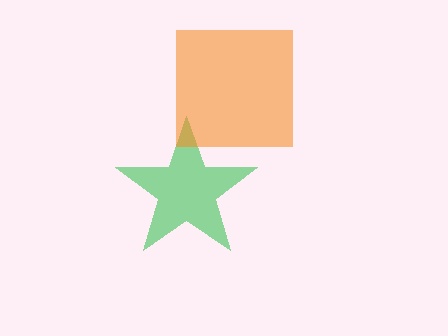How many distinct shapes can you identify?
There are 2 distinct shapes: a green star, an orange square.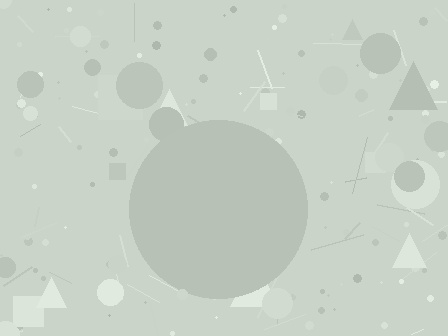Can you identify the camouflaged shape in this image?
The camouflaged shape is a circle.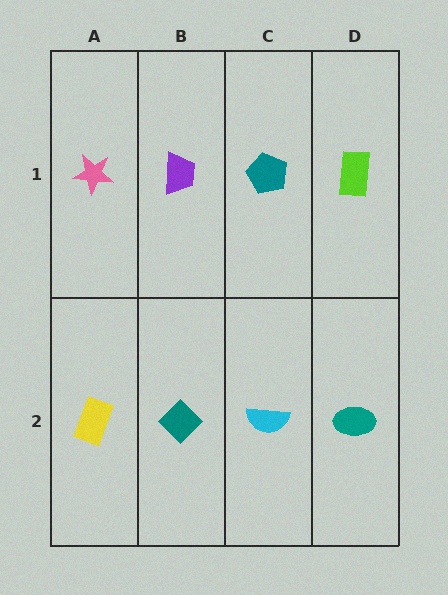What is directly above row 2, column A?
A pink star.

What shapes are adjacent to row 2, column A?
A pink star (row 1, column A), a teal diamond (row 2, column B).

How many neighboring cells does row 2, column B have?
3.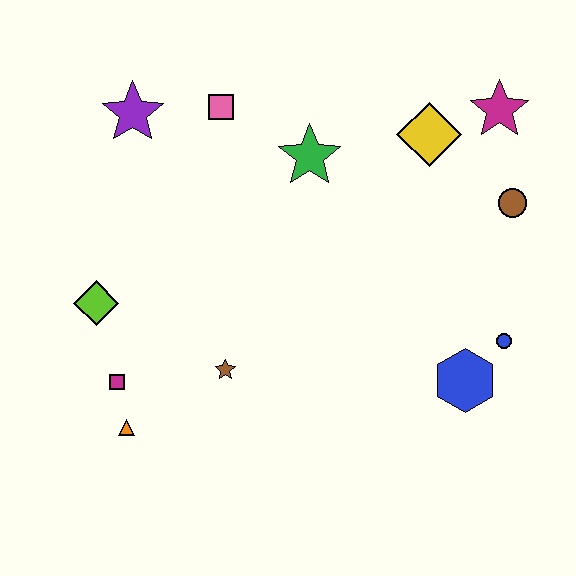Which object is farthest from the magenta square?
The magenta star is farthest from the magenta square.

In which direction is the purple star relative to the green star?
The purple star is to the left of the green star.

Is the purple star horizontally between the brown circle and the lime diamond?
Yes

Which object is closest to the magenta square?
The orange triangle is closest to the magenta square.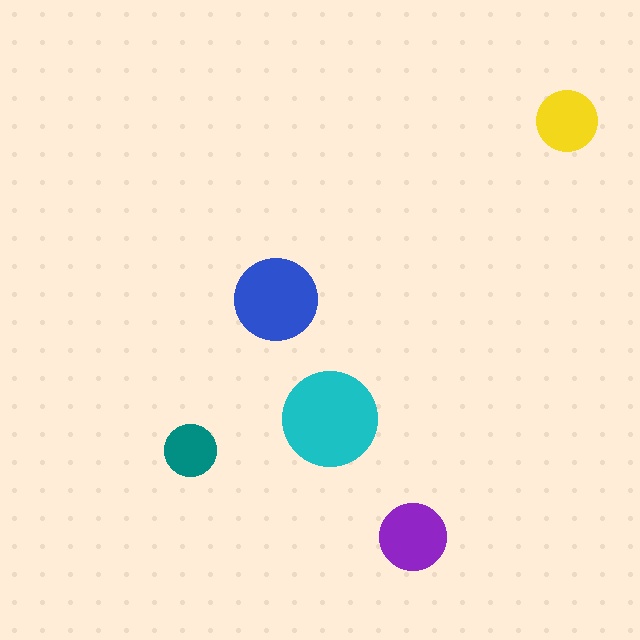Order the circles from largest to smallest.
the cyan one, the blue one, the purple one, the yellow one, the teal one.